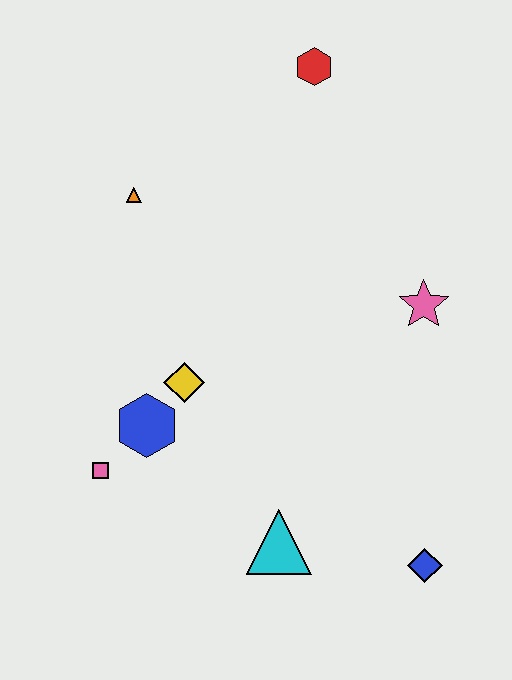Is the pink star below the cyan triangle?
No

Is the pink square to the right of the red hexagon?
No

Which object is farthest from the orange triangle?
The blue diamond is farthest from the orange triangle.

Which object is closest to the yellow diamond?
The blue hexagon is closest to the yellow diamond.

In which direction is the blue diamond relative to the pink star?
The blue diamond is below the pink star.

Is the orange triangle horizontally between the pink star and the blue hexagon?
No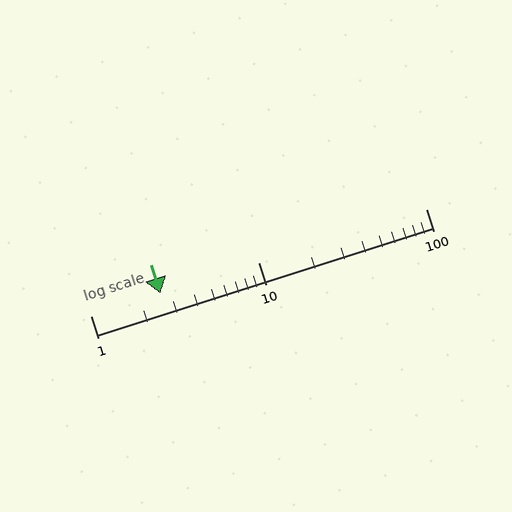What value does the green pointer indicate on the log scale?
The pointer indicates approximately 2.6.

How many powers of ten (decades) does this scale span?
The scale spans 2 decades, from 1 to 100.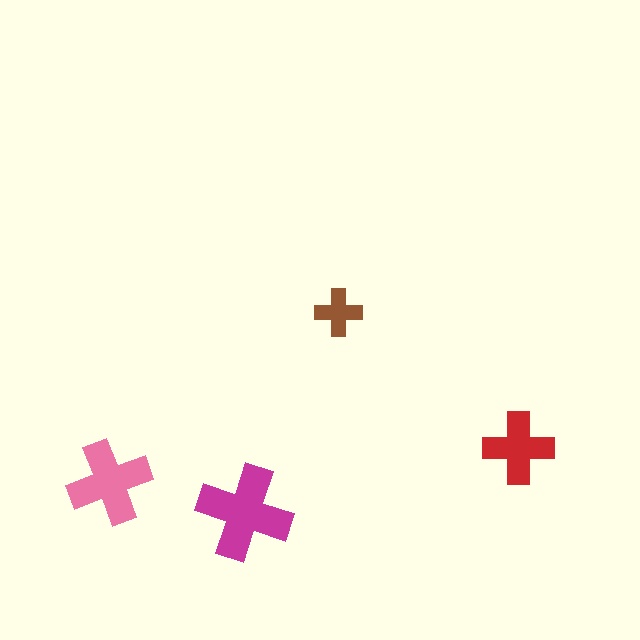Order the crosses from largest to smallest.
the magenta one, the pink one, the red one, the brown one.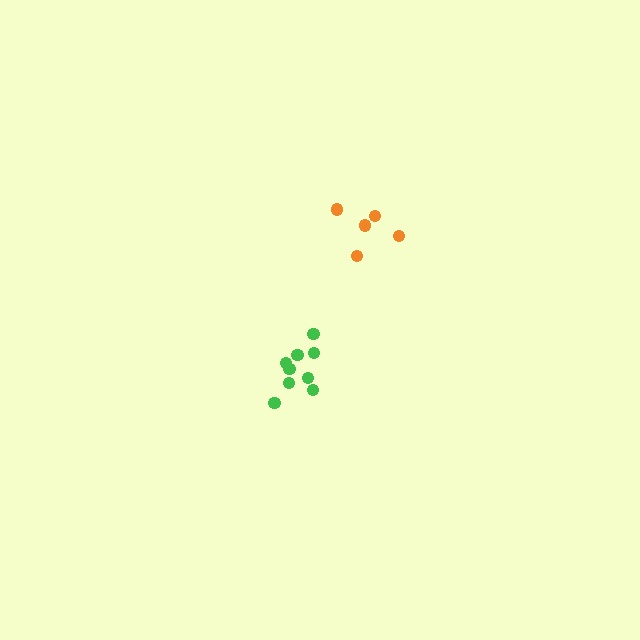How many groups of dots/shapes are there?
There are 2 groups.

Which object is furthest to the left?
The green cluster is leftmost.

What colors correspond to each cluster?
The clusters are colored: orange, green.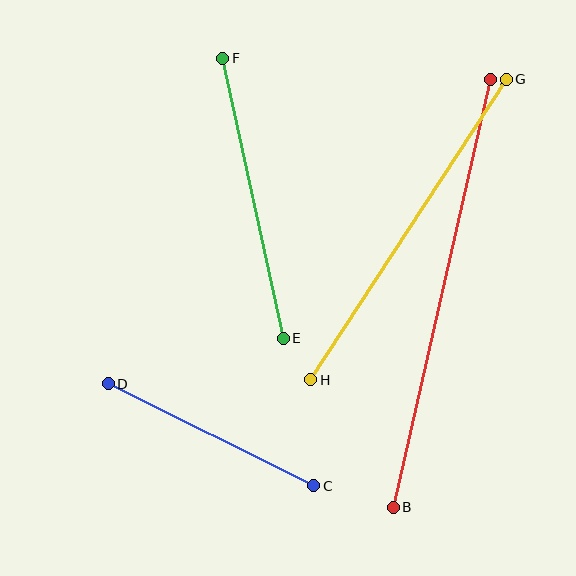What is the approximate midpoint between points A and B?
The midpoint is at approximately (442, 294) pixels.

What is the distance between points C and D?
The distance is approximately 229 pixels.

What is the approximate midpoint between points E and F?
The midpoint is at approximately (253, 198) pixels.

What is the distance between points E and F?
The distance is approximately 286 pixels.